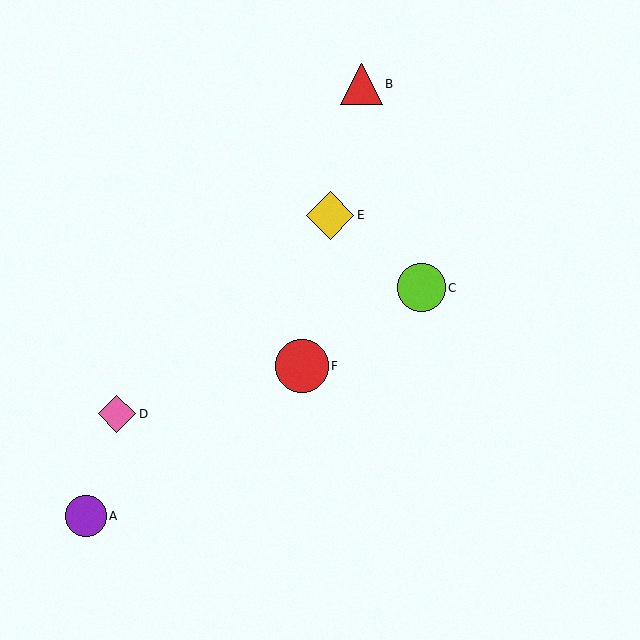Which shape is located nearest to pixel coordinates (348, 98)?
The red triangle (labeled B) at (361, 84) is nearest to that location.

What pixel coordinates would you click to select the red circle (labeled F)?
Click at (302, 366) to select the red circle F.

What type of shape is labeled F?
Shape F is a red circle.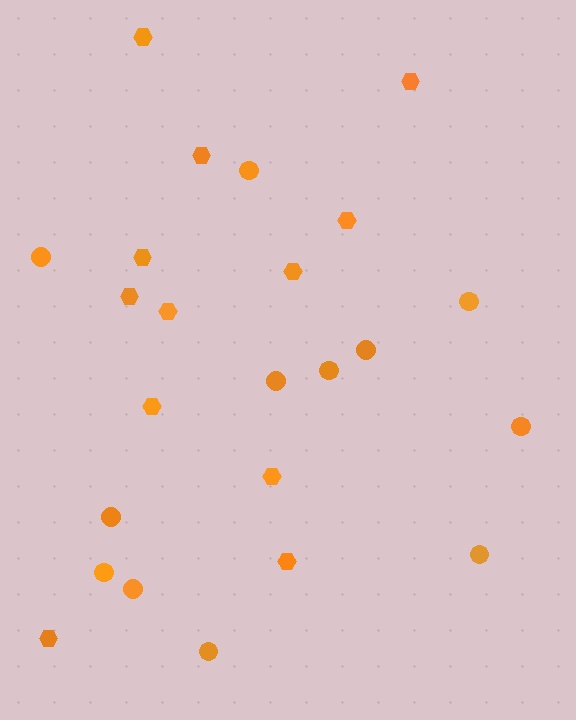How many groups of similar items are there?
There are 2 groups: one group of hexagons (12) and one group of circles (12).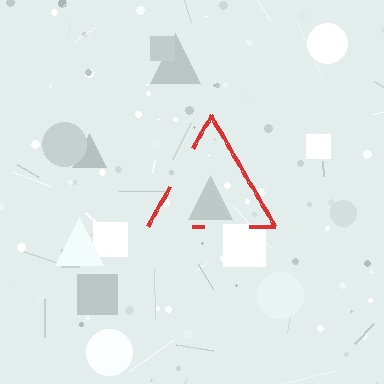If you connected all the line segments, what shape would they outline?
They would outline a triangle.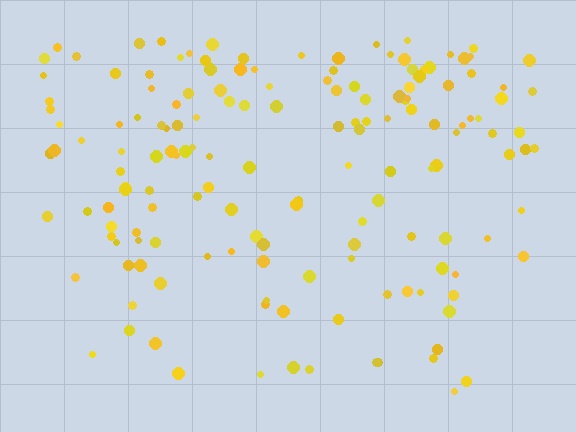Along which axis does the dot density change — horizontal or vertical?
Vertical.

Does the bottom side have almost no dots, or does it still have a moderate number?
Still a moderate number, just noticeably fewer than the top.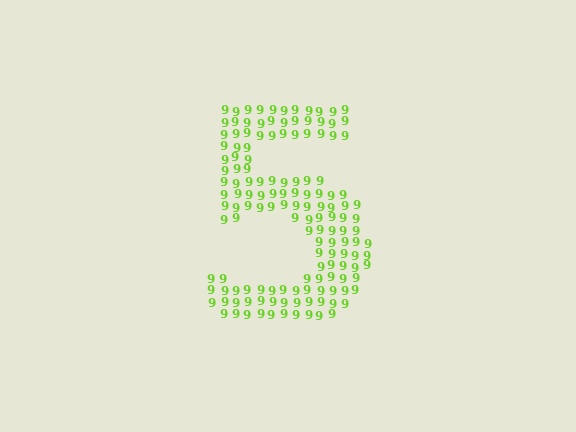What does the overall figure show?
The overall figure shows the digit 5.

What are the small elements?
The small elements are digit 9's.